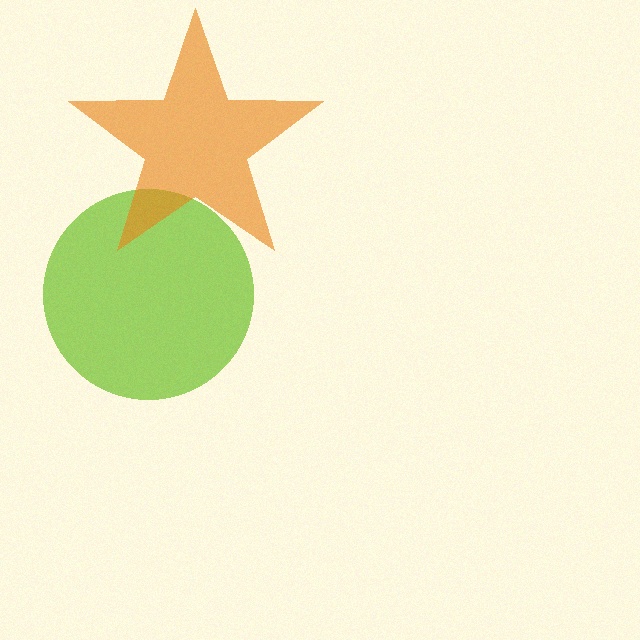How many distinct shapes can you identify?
There are 2 distinct shapes: a lime circle, an orange star.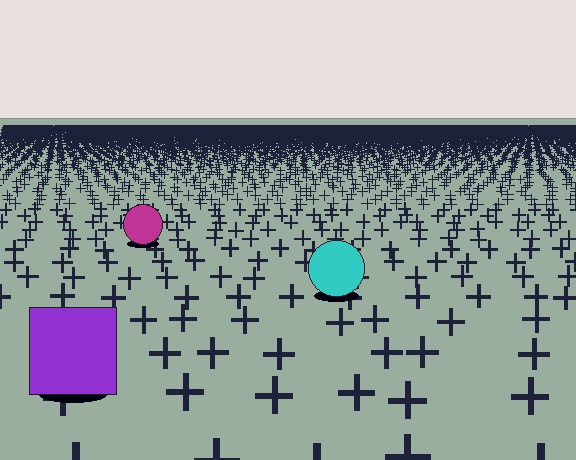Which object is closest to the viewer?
The purple square is closest. The texture marks near it are larger and more spread out.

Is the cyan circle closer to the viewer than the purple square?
No. The purple square is closer — you can tell from the texture gradient: the ground texture is coarser near it.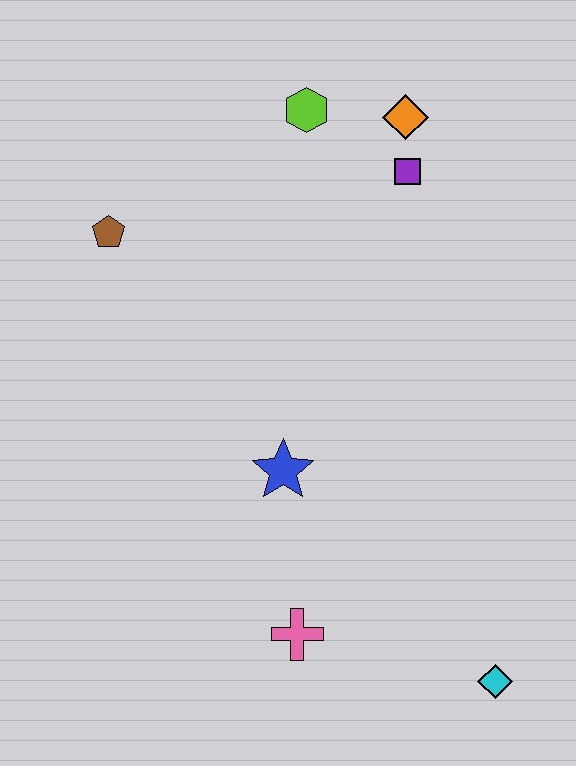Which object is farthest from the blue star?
The orange diamond is farthest from the blue star.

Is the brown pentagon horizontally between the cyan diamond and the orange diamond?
No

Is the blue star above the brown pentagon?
No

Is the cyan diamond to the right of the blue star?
Yes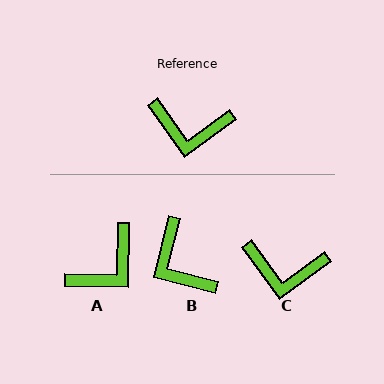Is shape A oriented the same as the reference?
No, it is off by about 54 degrees.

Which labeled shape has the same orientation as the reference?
C.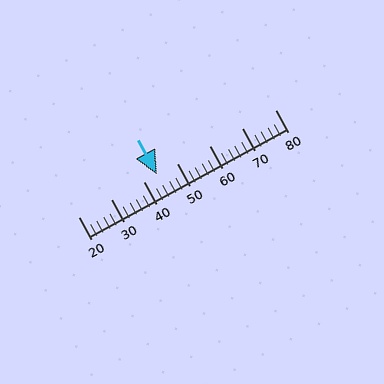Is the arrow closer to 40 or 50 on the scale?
The arrow is closer to 40.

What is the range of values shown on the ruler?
The ruler shows values from 20 to 80.